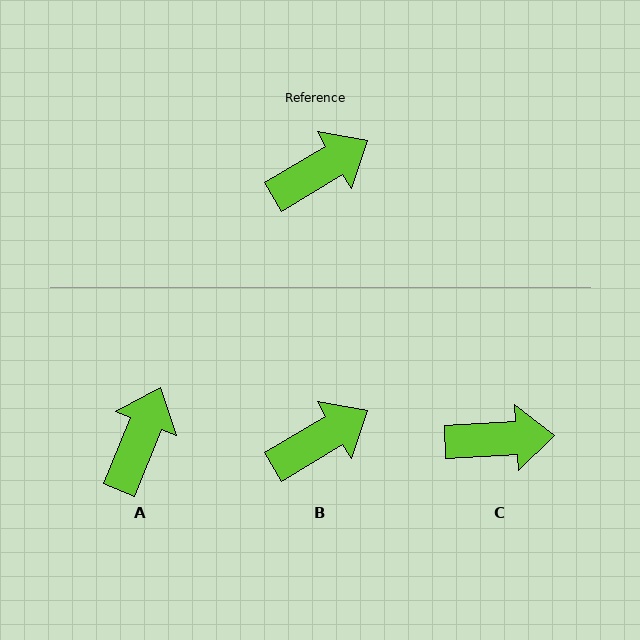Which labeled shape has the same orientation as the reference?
B.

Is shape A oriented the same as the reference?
No, it is off by about 37 degrees.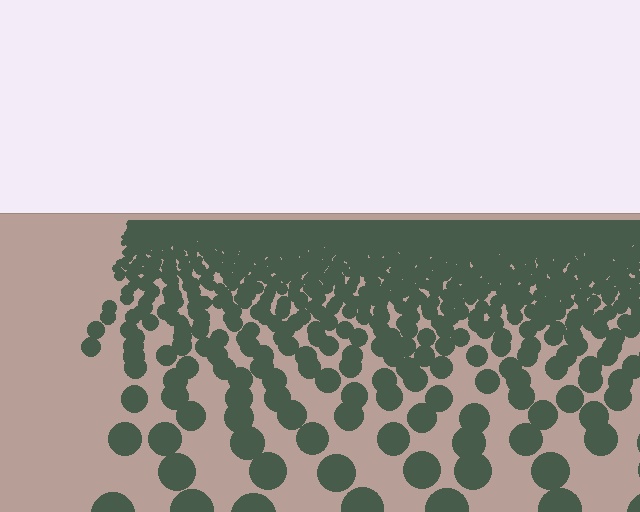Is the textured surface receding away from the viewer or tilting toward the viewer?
The surface is receding away from the viewer. Texture elements get smaller and denser toward the top.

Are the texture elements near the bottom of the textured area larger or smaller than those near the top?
Larger. Near the bottom, elements are closer to the viewer and appear at a bigger on-screen size.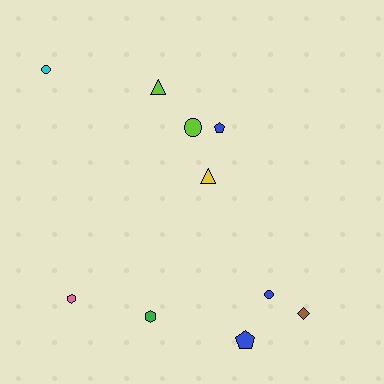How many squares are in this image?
There are no squares.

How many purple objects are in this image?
There are no purple objects.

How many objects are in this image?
There are 10 objects.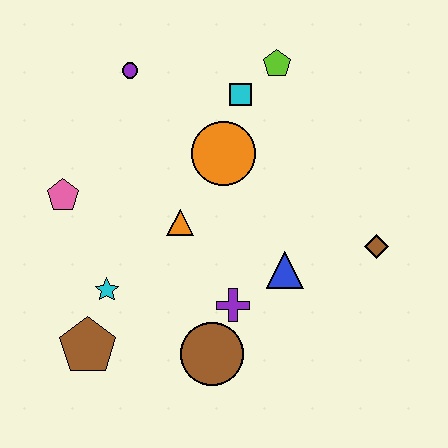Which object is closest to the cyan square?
The lime pentagon is closest to the cyan square.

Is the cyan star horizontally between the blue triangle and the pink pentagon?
Yes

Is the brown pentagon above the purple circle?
No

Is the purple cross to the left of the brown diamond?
Yes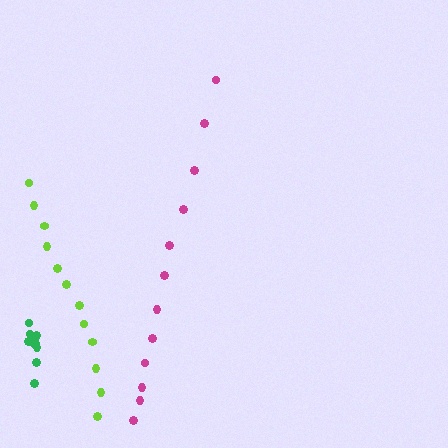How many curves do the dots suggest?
There are 3 distinct paths.